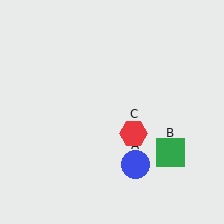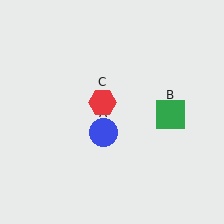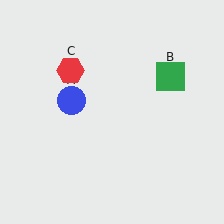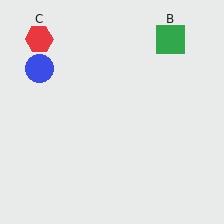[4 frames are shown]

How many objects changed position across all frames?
3 objects changed position: blue circle (object A), green square (object B), red hexagon (object C).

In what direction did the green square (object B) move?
The green square (object B) moved up.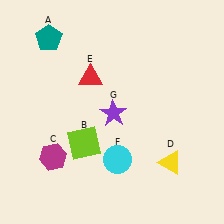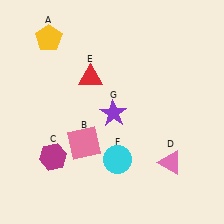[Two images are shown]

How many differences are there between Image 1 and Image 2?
There are 3 differences between the two images.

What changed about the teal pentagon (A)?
In Image 1, A is teal. In Image 2, it changed to yellow.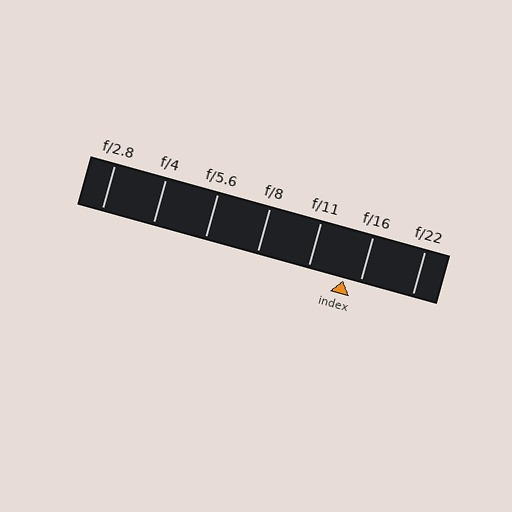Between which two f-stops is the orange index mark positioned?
The index mark is between f/11 and f/16.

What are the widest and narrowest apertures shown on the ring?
The widest aperture shown is f/2.8 and the narrowest is f/22.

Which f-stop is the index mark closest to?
The index mark is closest to f/16.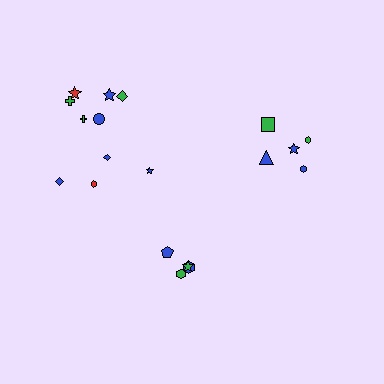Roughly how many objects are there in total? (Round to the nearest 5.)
Roughly 20 objects in total.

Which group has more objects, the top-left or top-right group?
The top-left group.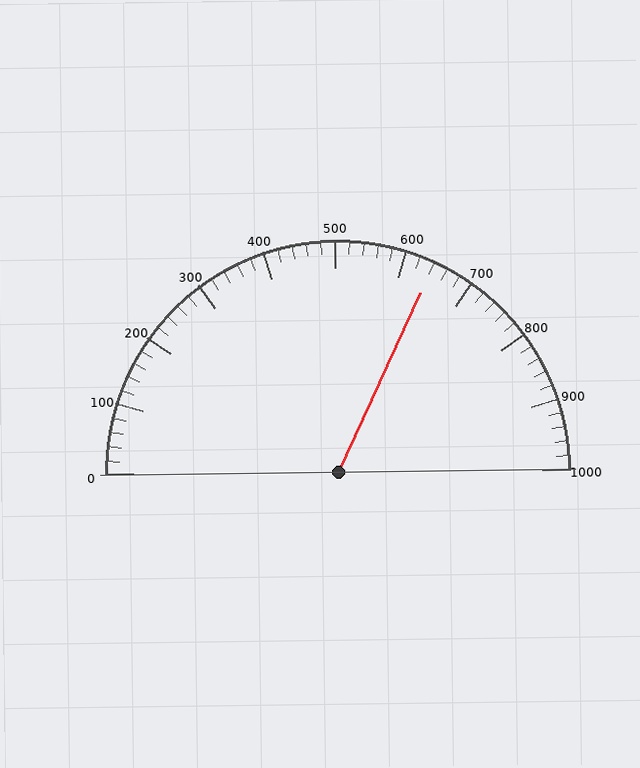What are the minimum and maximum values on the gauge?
The gauge ranges from 0 to 1000.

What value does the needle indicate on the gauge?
The needle indicates approximately 640.